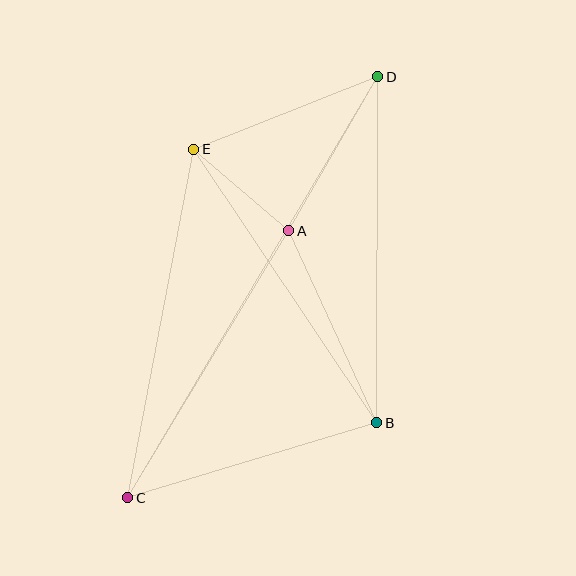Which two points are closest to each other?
Points A and E are closest to each other.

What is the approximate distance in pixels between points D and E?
The distance between D and E is approximately 198 pixels.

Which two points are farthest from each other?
Points C and D are farthest from each other.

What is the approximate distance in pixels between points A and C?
The distance between A and C is approximately 312 pixels.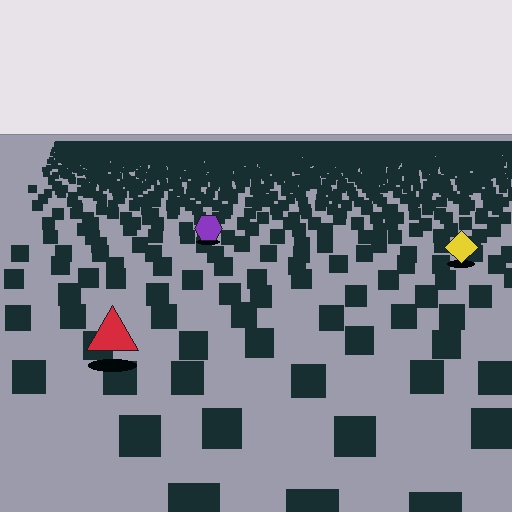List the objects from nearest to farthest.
From nearest to farthest: the red triangle, the yellow diamond, the purple hexagon.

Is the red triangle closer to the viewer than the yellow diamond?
Yes. The red triangle is closer — you can tell from the texture gradient: the ground texture is coarser near it.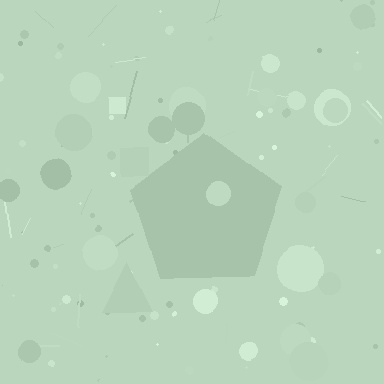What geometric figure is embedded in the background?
A pentagon is embedded in the background.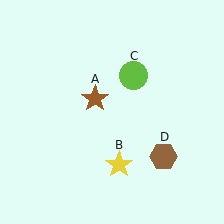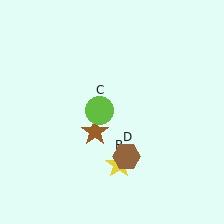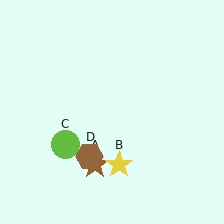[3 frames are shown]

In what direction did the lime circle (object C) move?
The lime circle (object C) moved down and to the left.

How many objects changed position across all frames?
3 objects changed position: brown star (object A), lime circle (object C), brown hexagon (object D).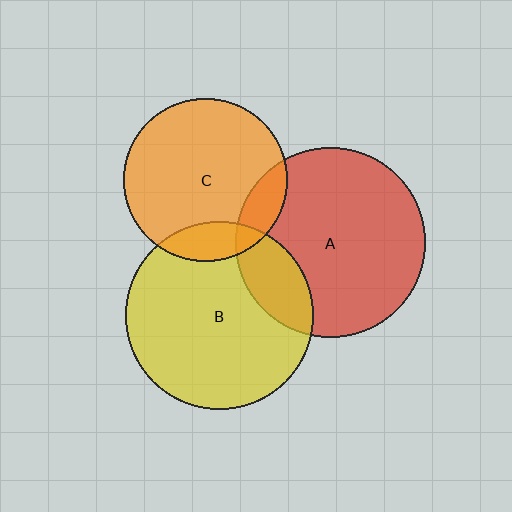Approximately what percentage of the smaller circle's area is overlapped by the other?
Approximately 20%.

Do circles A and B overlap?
Yes.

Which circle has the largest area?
Circle A (red).